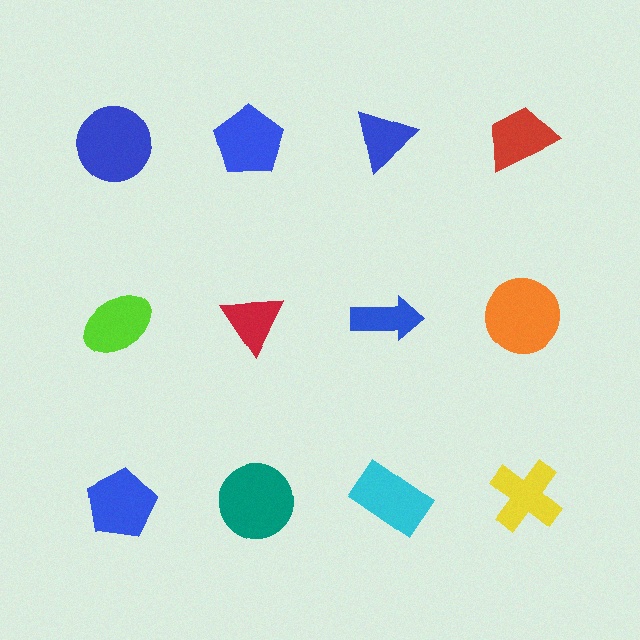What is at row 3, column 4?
A yellow cross.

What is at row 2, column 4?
An orange circle.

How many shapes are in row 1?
4 shapes.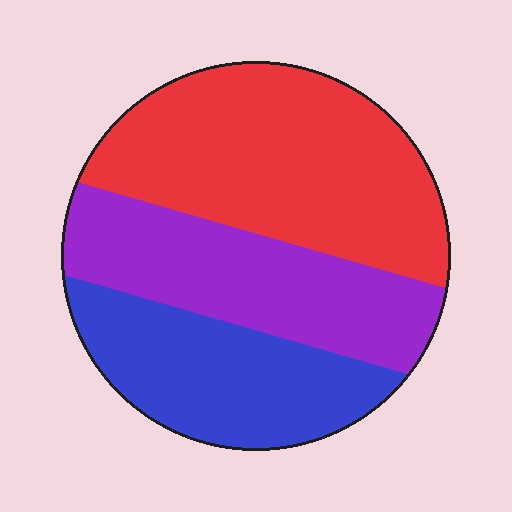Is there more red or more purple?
Red.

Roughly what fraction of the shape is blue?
Blue takes up between a quarter and a half of the shape.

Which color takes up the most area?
Red, at roughly 45%.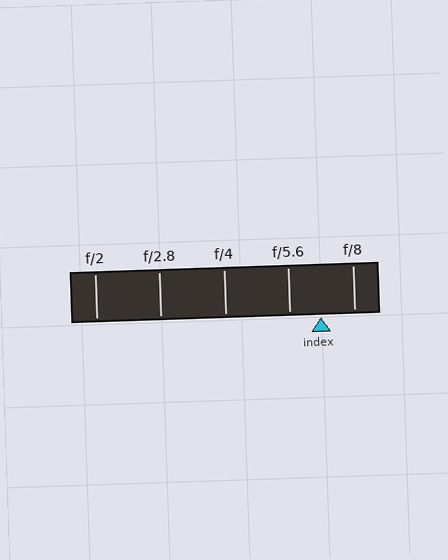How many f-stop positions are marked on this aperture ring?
There are 5 f-stop positions marked.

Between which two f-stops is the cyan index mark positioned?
The index mark is between f/5.6 and f/8.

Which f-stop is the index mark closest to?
The index mark is closest to f/5.6.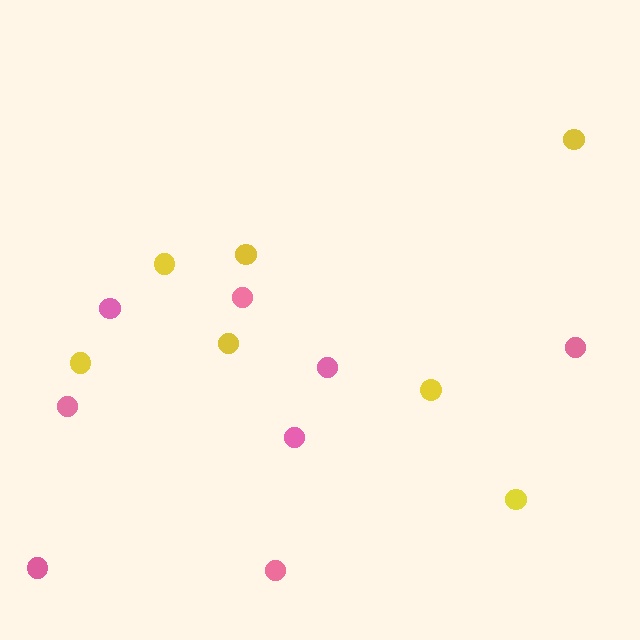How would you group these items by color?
There are 2 groups: one group of yellow circles (7) and one group of pink circles (8).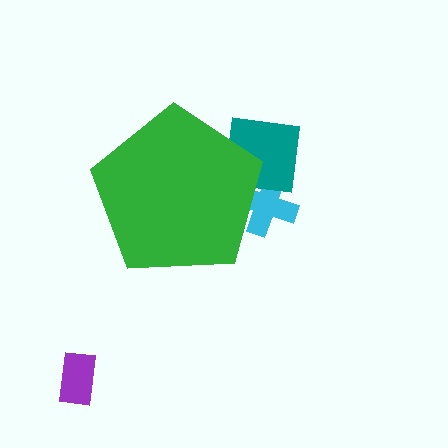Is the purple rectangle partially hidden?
No, the purple rectangle is fully visible.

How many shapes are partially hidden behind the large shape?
2 shapes are partially hidden.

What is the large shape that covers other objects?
A green pentagon.